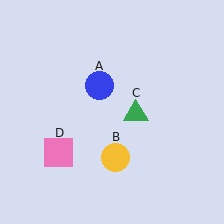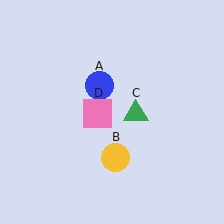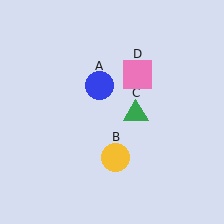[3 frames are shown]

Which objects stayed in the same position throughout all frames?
Blue circle (object A) and yellow circle (object B) and green triangle (object C) remained stationary.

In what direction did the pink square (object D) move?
The pink square (object D) moved up and to the right.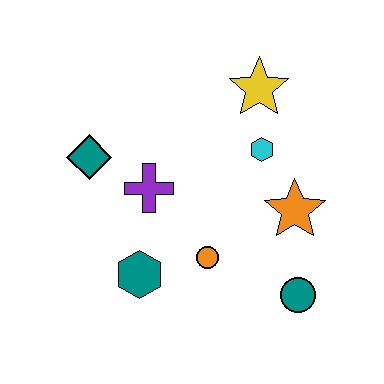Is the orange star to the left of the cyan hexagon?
No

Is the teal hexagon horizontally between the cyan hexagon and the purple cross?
No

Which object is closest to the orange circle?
The teal hexagon is closest to the orange circle.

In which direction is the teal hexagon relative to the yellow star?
The teal hexagon is below the yellow star.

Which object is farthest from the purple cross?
The teal circle is farthest from the purple cross.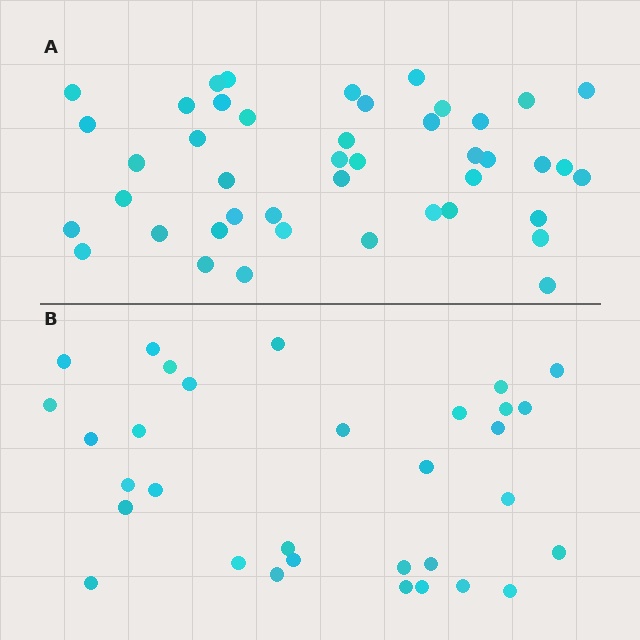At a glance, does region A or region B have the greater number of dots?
Region A (the top region) has more dots.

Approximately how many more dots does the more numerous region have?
Region A has roughly 12 or so more dots than region B.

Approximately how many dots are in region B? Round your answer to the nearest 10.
About 30 dots. (The exact count is 32, which rounds to 30.)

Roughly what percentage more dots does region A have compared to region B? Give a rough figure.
About 40% more.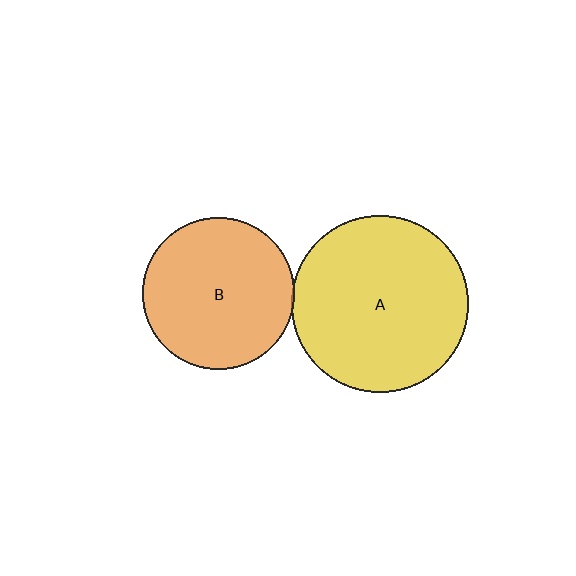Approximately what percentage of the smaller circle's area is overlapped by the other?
Approximately 5%.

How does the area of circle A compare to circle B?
Approximately 1.3 times.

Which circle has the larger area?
Circle A (yellow).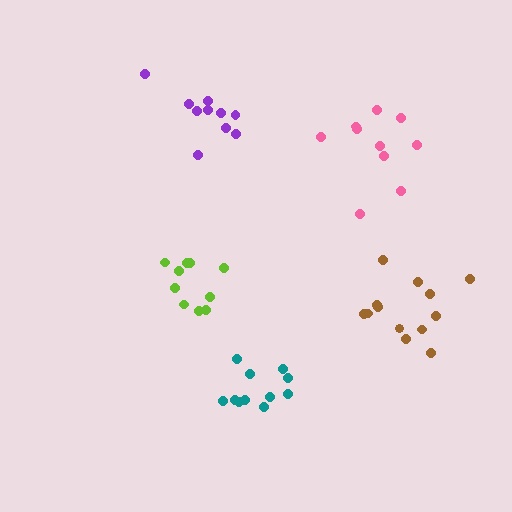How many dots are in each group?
Group 1: 10 dots, Group 2: 13 dots, Group 3: 10 dots, Group 4: 10 dots, Group 5: 11 dots (54 total).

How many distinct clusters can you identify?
There are 5 distinct clusters.